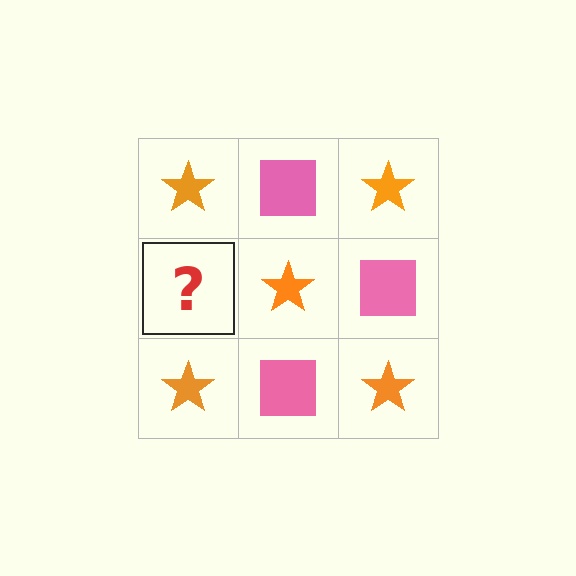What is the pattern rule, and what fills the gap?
The rule is that it alternates orange star and pink square in a checkerboard pattern. The gap should be filled with a pink square.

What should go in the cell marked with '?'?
The missing cell should contain a pink square.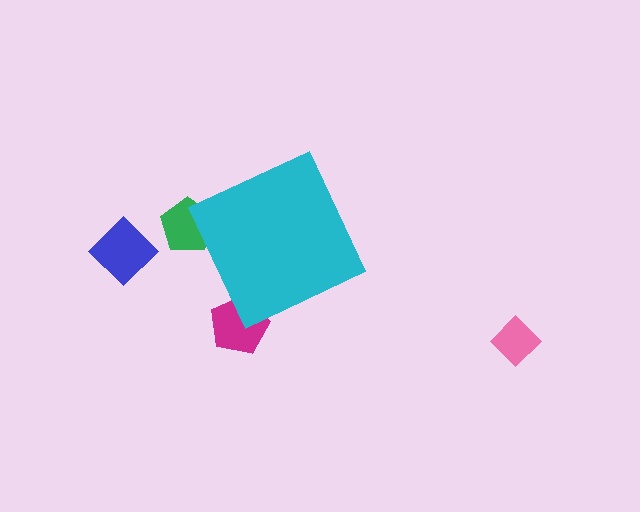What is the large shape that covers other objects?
A cyan diamond.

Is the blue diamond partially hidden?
No, the blue diamond is fully visible.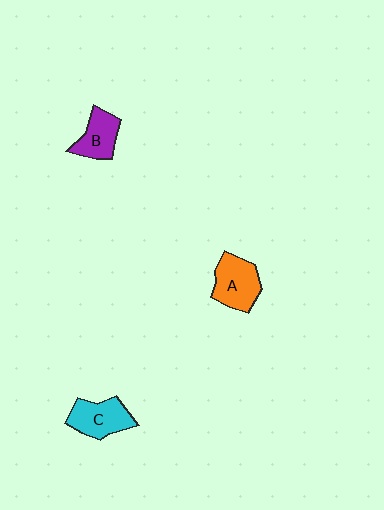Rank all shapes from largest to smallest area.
From largest to smallest: A (orange), C (cyan), B (purple).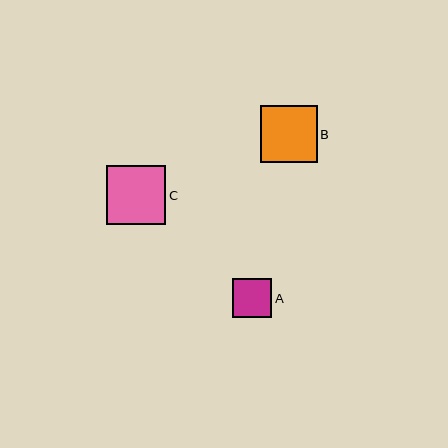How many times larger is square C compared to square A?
Square C is approximately 1.5 times the size of square A.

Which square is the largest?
Square C is the largest with a size of approximately 60 pixels.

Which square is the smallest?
Square A is the smallest with a size of approximately 39 pixels.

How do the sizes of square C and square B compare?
Square C and square B are approximately the same size.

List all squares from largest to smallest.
From largest to smallest: C, B, A.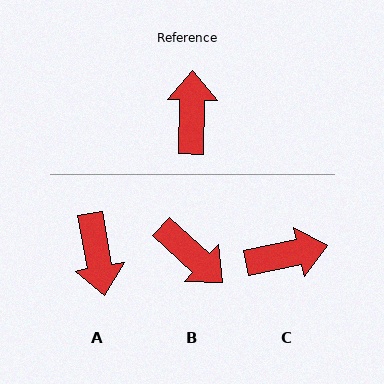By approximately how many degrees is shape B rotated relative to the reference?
Approximately 131 degrees clockwise.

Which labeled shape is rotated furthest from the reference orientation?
A, about 169 degrees away.